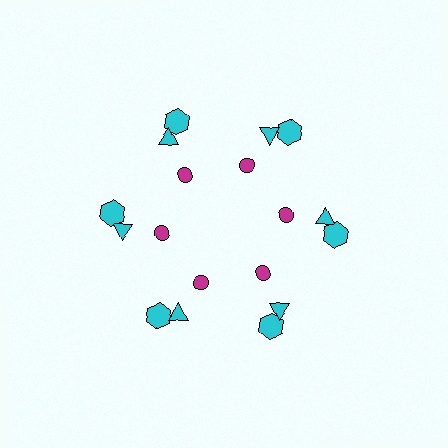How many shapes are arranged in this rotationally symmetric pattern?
There are 18 shapes, arranged in 6 groups of 3.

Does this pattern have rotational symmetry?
Yes, this pattern has 6-fold rotational symmetry. It looks the same after rotating 60 degrees around the center.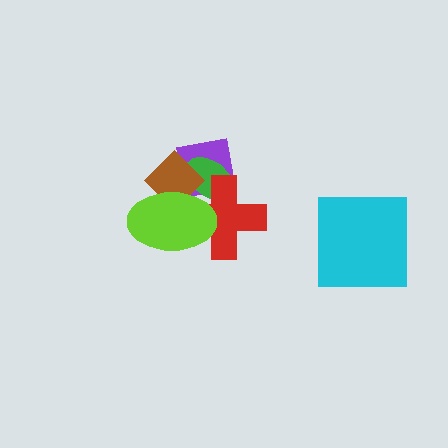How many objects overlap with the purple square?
4 objects overlap with the purple square.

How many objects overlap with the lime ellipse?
4 objects overlap with the lime ellipse.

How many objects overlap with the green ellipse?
4 objects overlap with the green ellipse.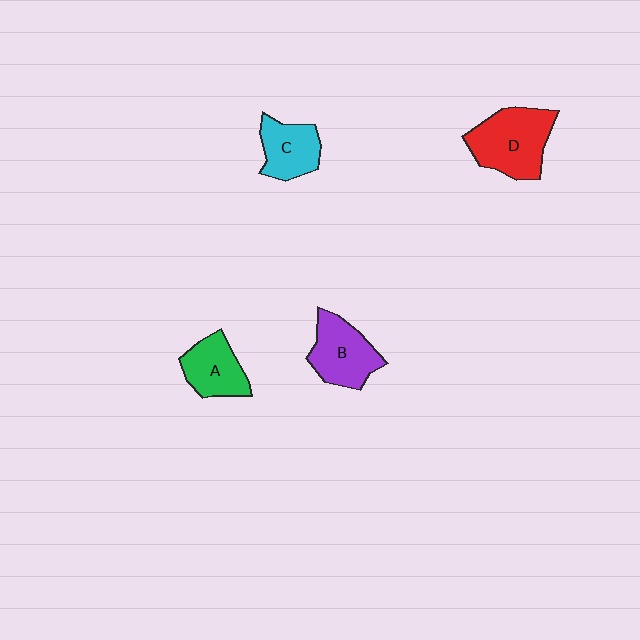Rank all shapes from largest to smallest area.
From largest to smallest: D (red), B (purple), A (green), C (cyan).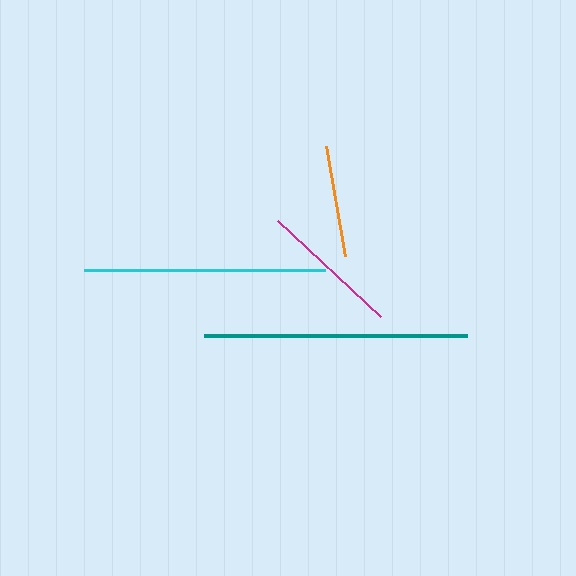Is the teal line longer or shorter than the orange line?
The teal line is longer than the orange line.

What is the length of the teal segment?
The teal segment is approximately 263 pixels long.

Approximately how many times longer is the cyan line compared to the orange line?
The cyan line is approximately 2.2 times the length of the orange line.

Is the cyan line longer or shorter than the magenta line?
The cyan line is longer than the magenta line.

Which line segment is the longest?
The teal line is the longest at approximately 263 pixels.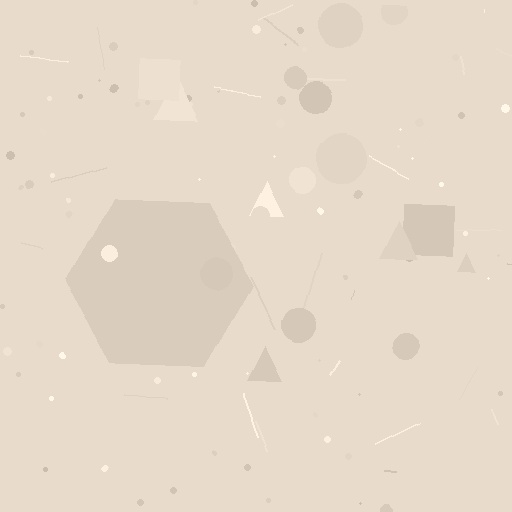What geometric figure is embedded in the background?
A hexagon is embedded in the background.